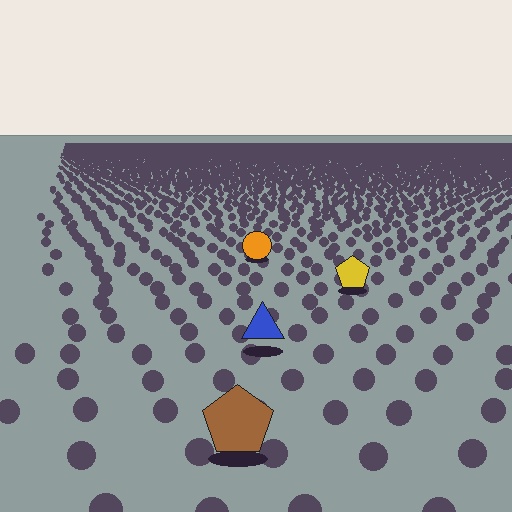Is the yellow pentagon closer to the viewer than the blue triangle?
No. The blue triangle is closer — you can tell from the texture gradient: the ground texture is coarser near it.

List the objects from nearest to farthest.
From nearest to farthest: the brown pentagon, the blue triangle, the yellow pentagon, the orange circle.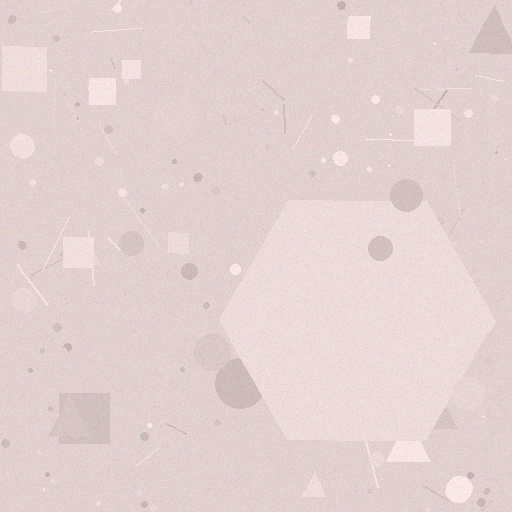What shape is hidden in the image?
A hexagon is hidden in the image.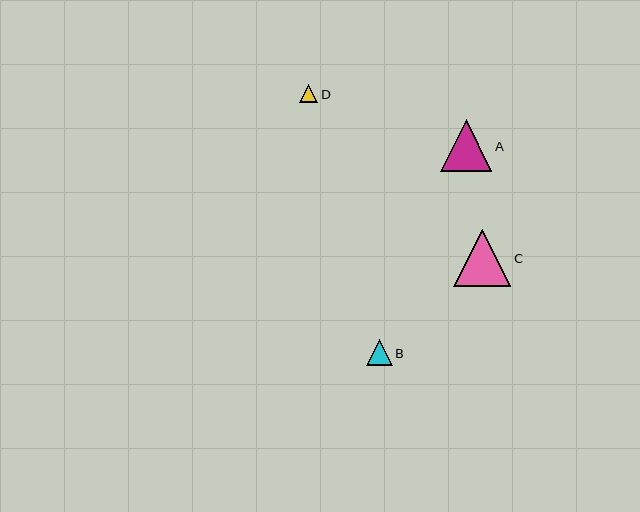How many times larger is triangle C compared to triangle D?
Triangle C is approximately 3.1 times the size of triangle D.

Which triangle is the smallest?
Triangle D is the smallest with a size of approximately 18 pixels.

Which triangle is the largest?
Triangle C is the largest with a size of approximately 57 pixels.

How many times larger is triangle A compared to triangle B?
Triangle A is approximately 2.0 times the size of triangle B.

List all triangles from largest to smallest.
From largest to smallest: C, A, B, D.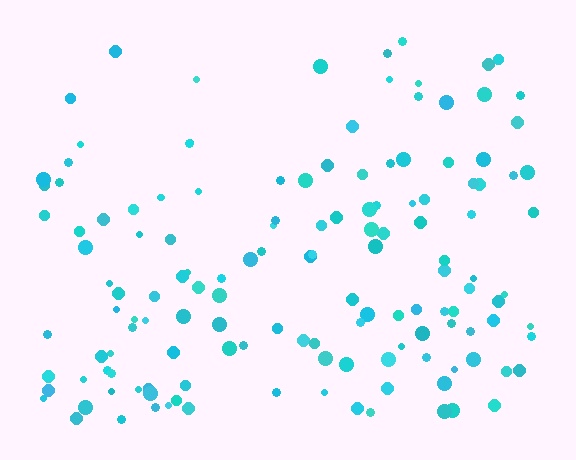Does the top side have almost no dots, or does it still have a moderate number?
Still a moderate number, just noticeably fewer than the bottom.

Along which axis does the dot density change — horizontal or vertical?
Vertical.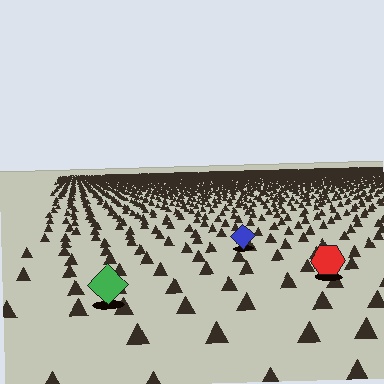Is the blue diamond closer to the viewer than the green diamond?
No. The green diamond is closer — you can tell from the texture gradient: the ground texture is coarser near it.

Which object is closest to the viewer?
The green diamond is closest. The texture marks near it are larger and more spread out.